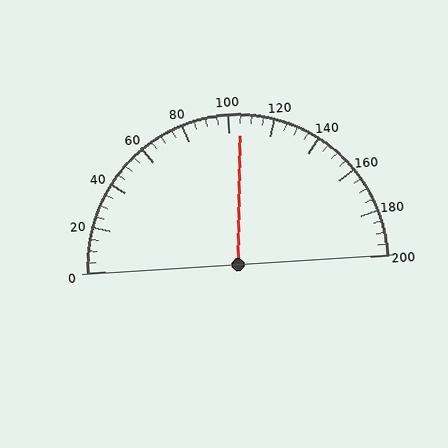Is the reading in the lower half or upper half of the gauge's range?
The reading is in the upper half of the range (0 to 200).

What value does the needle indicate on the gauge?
The needle indicates approximately 105.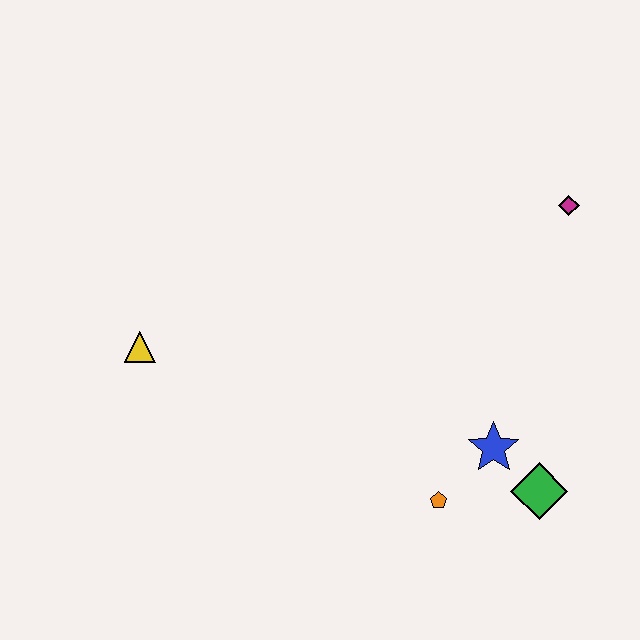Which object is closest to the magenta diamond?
The blue star is closest to the magenta diamond.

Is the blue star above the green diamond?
Yes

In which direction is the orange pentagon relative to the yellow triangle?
The orange pentagon is to the right of the yellow triangle.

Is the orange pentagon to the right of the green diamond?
No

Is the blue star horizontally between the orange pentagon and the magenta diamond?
Yes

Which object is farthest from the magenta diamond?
The yellow triangle is farthest from the magenta diamond.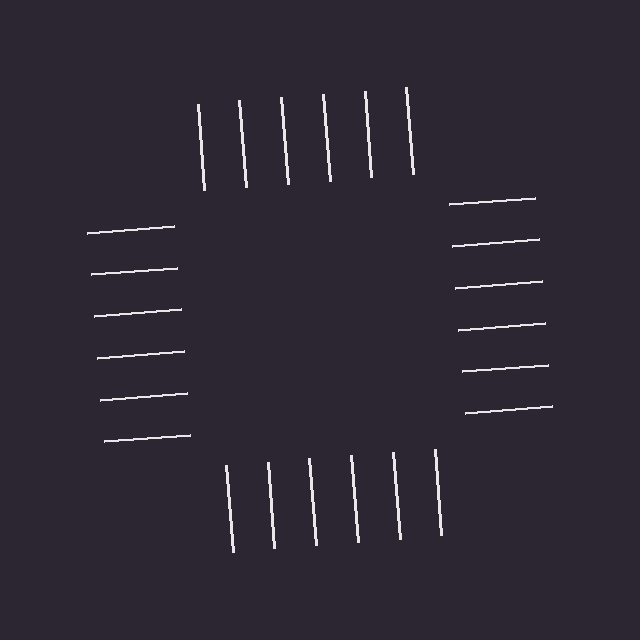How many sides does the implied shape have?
4 sides — the line-ends trace a square.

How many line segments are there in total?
24 — 6 along each of the 4 edges.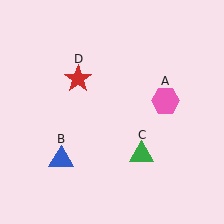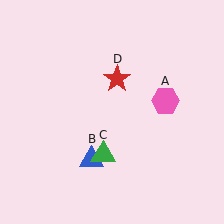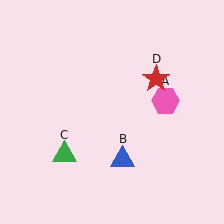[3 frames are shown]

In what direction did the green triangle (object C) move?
The green triangle (object C) moved left.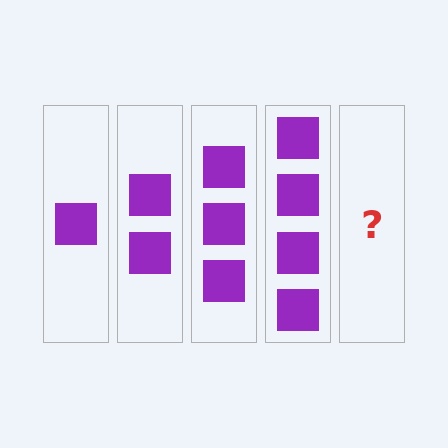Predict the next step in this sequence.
The next step is 5 squares.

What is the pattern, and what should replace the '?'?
The pattern is that each step adds one more square. The '?' should be 5 squares.